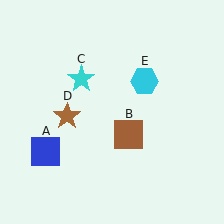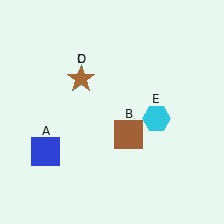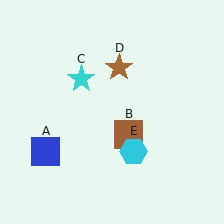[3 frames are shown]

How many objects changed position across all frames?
2 objects changed position: brown star (object D), cyan hexagon (object E).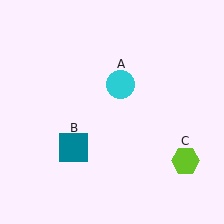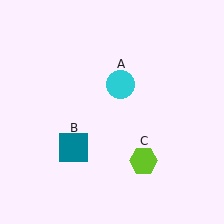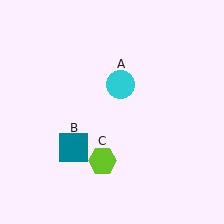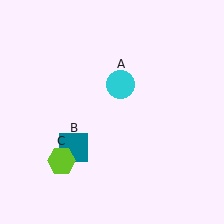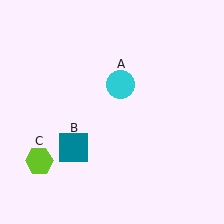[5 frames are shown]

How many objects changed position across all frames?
1 object changed position: lime hexagon (object C).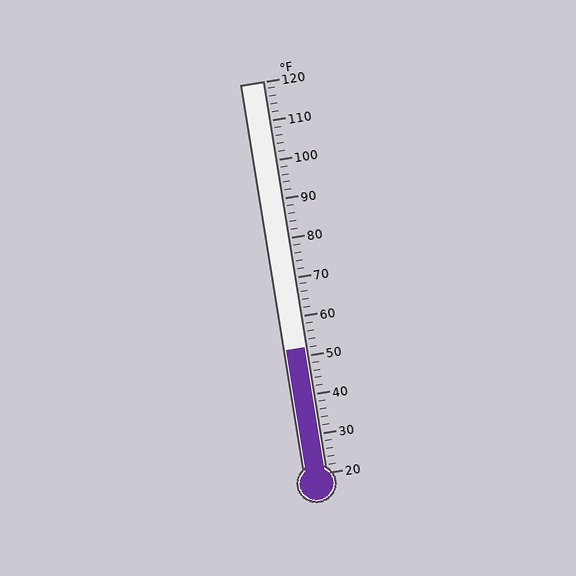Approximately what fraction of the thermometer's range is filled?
The thermometer is filled to approximately 30% of its range.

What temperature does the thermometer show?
The thermometer shows approximately 52°F.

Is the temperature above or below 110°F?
The temperature is below 110°F.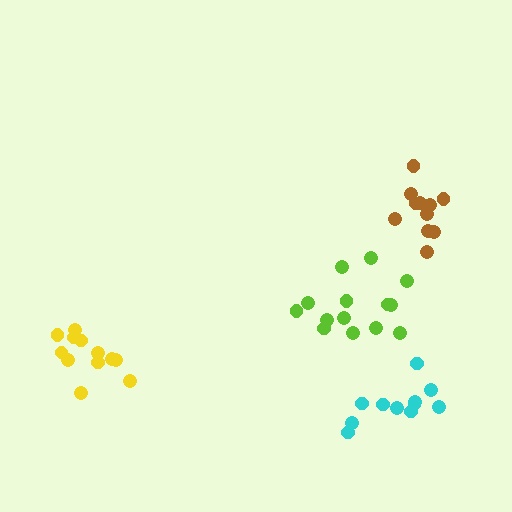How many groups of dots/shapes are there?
There are 4 groups.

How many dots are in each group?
Group 1: 11 dots, Group 2: 11 dots, Group 3: 14 dots, Group 4: 12 dots (48 total).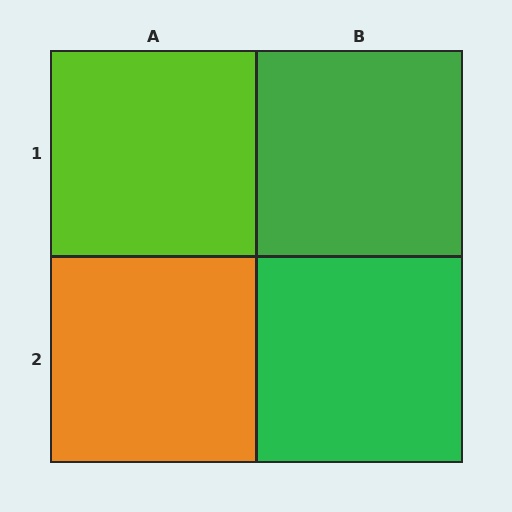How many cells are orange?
1 cell is orange.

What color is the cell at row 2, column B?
Green.